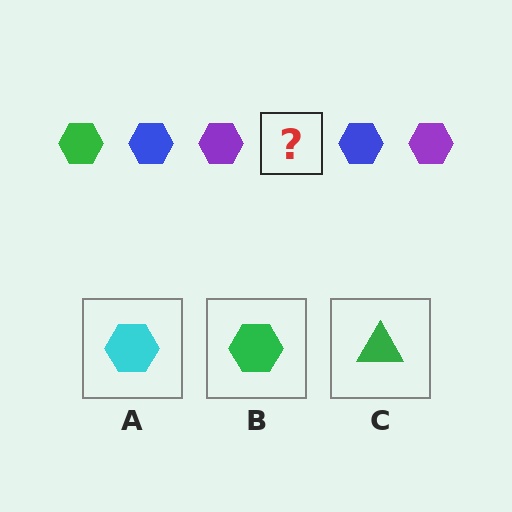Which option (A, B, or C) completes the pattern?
B.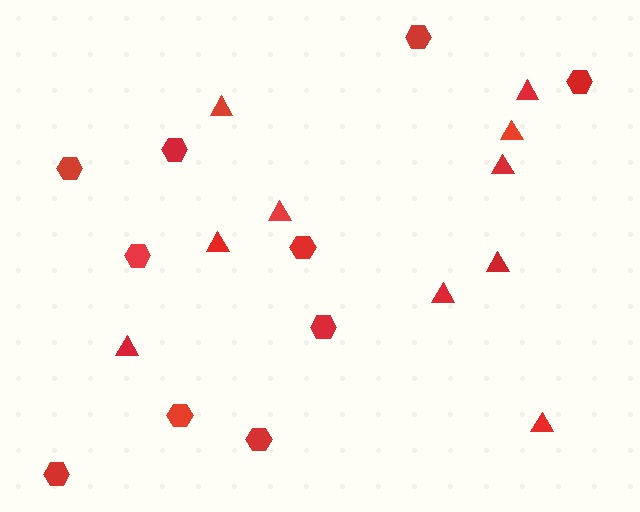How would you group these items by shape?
There are 2 groups: one group of hexagons (10) and one group of triangles (10).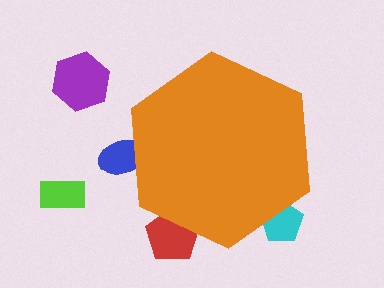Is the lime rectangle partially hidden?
No, the lime rectangle is fully visible.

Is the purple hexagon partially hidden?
No, the purple hexagon is fully visible.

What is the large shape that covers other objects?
An orange hexagon.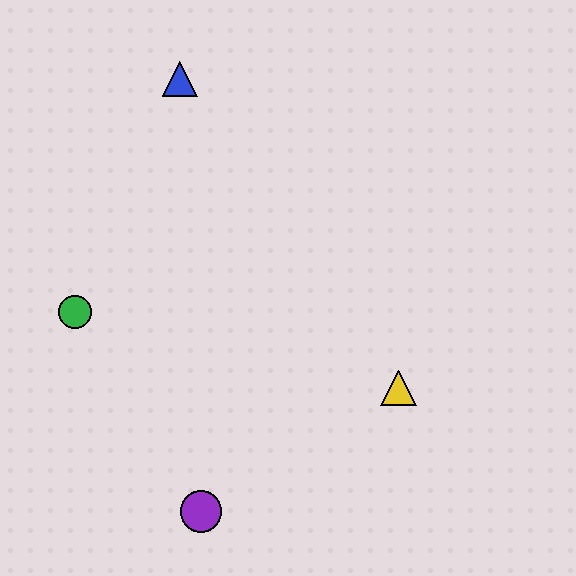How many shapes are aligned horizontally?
2 shapes (the red circle, the green circle) are aligned horizontally.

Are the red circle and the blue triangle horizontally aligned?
No, the red circle is at y≈312 and the blue triangle is at y≈79.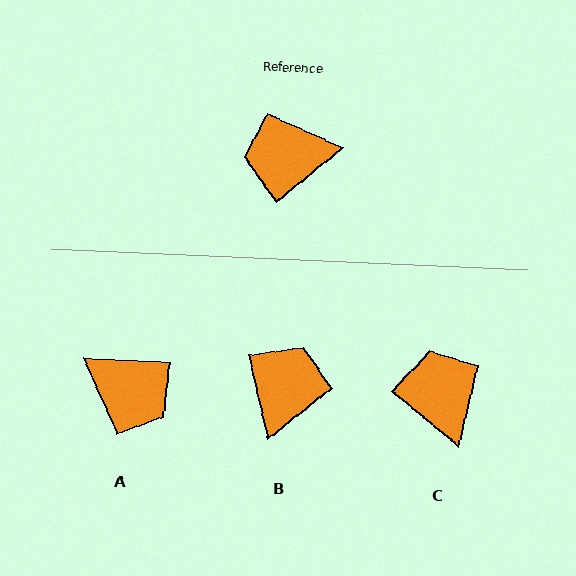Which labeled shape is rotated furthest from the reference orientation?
A, about 138 degrees away.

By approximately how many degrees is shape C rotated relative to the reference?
Approximately 79 degrees clockwise.